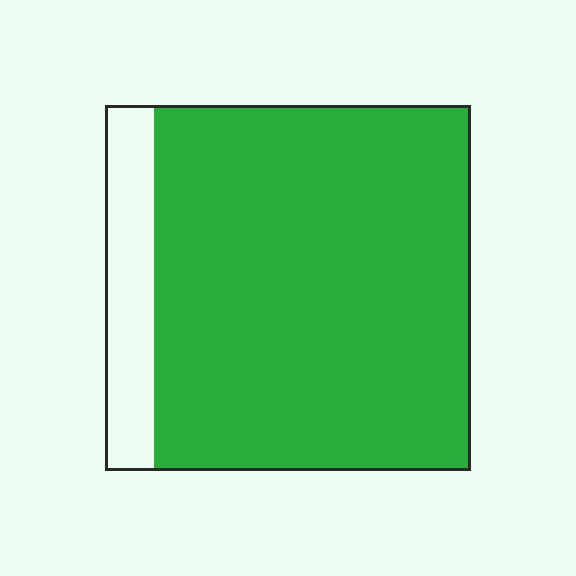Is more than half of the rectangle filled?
Yes.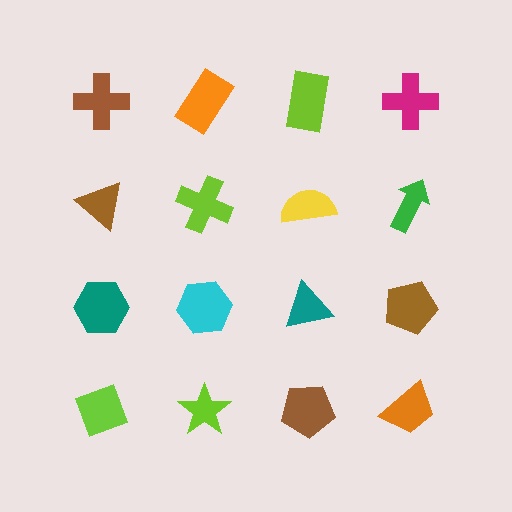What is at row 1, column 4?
A magenta cross.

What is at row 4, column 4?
An orange trapezoid.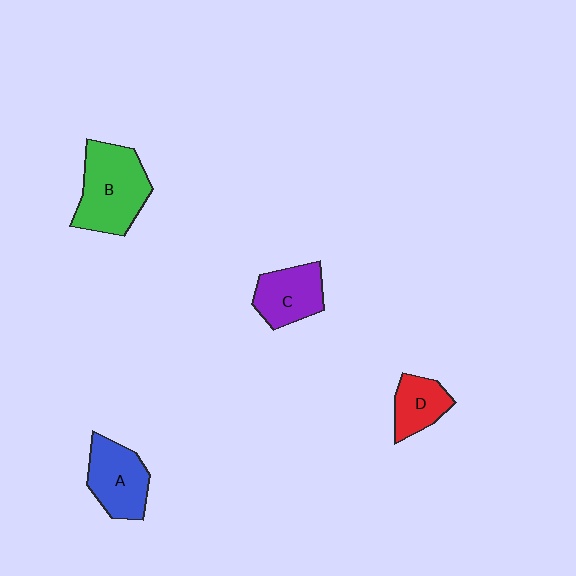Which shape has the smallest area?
Shape D (red).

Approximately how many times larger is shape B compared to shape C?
Approximately 1.5 times.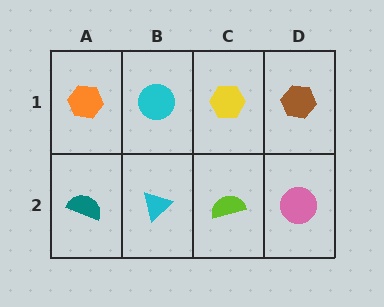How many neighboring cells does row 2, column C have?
3.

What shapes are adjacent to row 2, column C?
A yellow hexagon (row 1, column C), a cyan triangle (row 2, column B), a pink circle (row 2, column D).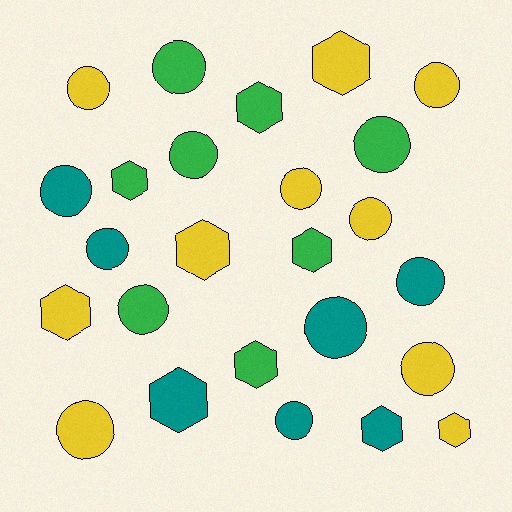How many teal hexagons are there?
There are 2 teal hexagons.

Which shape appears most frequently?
Circle, with 15 objects.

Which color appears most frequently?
Yellow, with 10 objects.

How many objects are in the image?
There are 25 objects.